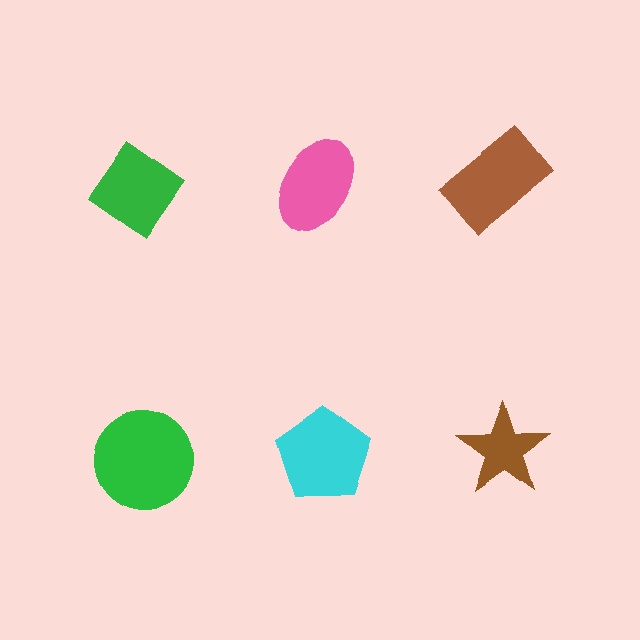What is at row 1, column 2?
A pink ellipse.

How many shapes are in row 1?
3 shapes.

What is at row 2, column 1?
A green circle.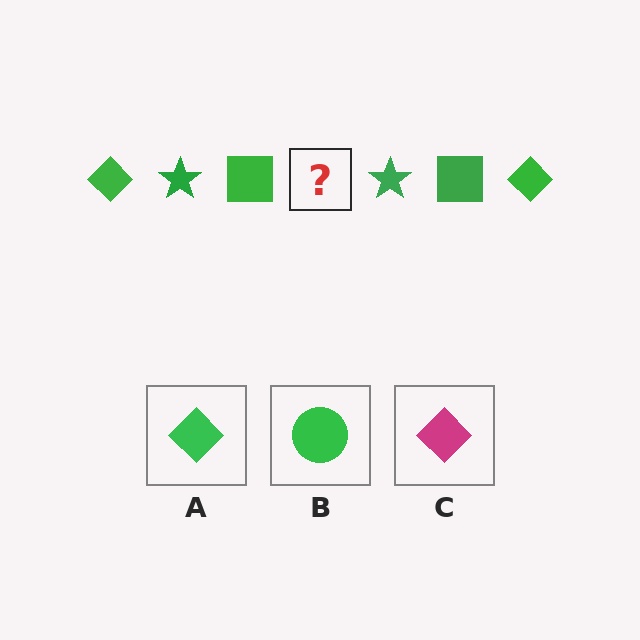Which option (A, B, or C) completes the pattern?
A.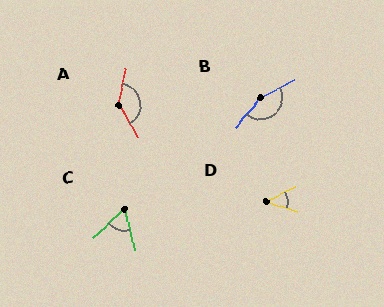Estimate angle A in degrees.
Approximately 136 degrees.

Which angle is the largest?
B, at approximately 159 degrees.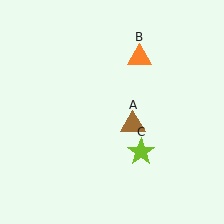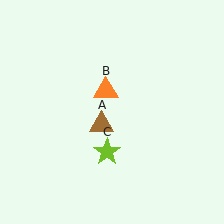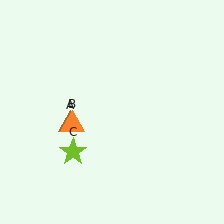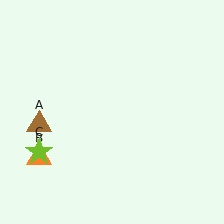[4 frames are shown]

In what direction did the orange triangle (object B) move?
The orange triangle (object B) moved down and to the left.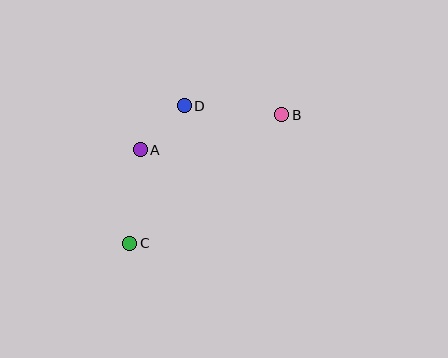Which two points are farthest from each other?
Points B and C are farthest from each other.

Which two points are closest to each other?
Points A and D are closest to each other.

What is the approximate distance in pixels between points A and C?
The distance between A and C is approximately 94 pixels.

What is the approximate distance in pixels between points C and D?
The distance between C and D is approximately 148 pixels.